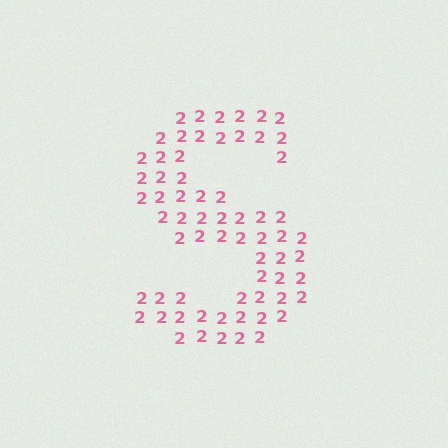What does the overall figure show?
The overall figure shows the letter S.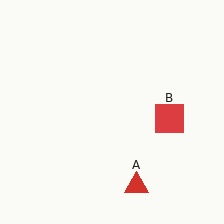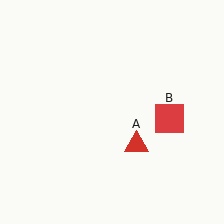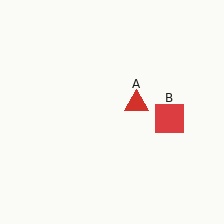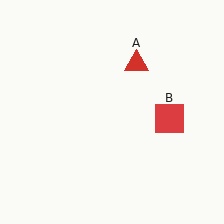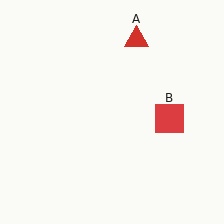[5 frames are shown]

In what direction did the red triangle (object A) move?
The red triangle (object A) moved up.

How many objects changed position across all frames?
1 object changed position: red triangle (object A).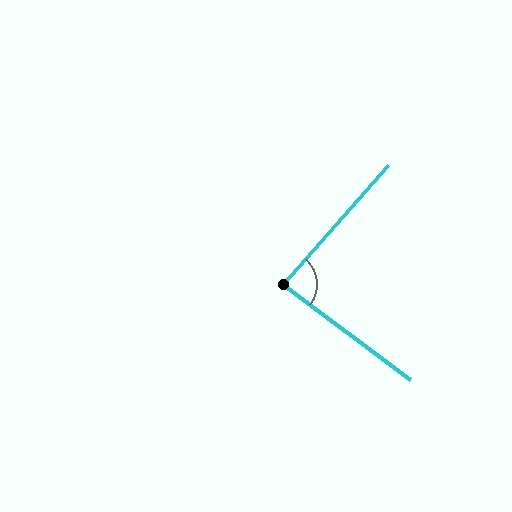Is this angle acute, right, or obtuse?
It is approximately a right angle.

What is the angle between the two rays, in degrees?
Approximately 85 degrees.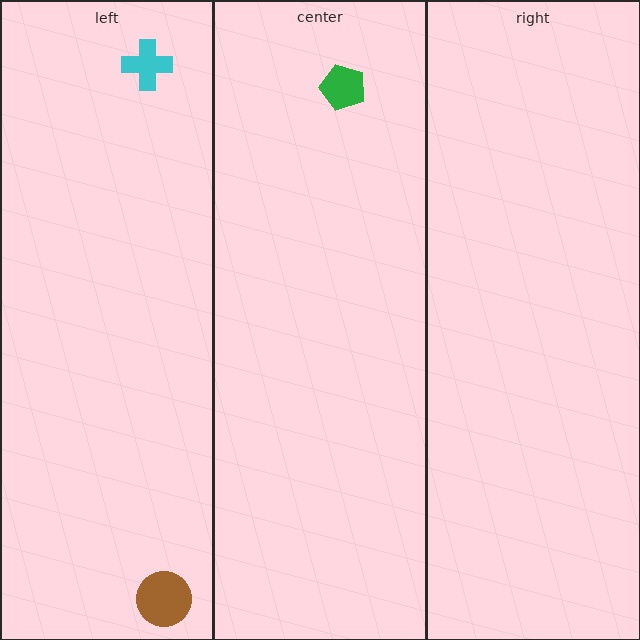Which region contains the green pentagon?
The center region.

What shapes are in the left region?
The cyan cross, the brown circle.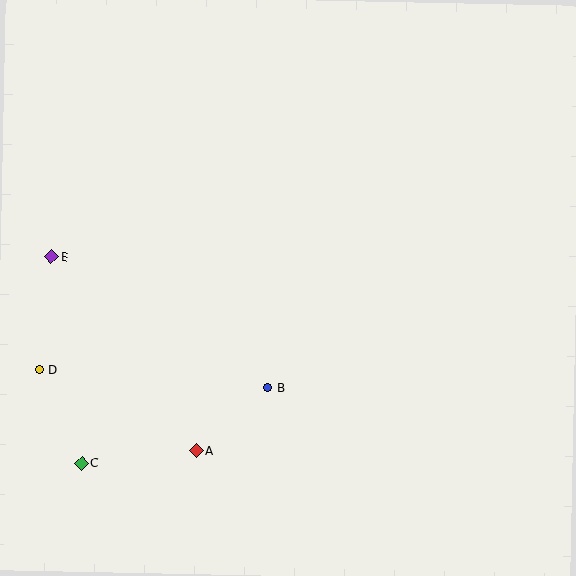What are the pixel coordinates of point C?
Point C is at (82, 463).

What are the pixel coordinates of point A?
Point A is at (196, 451).